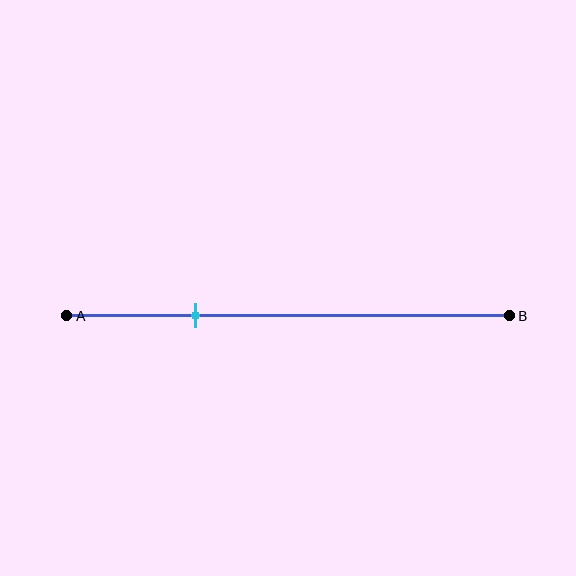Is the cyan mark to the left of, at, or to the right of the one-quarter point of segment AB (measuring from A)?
The cyan mark is to the right of the one-quarter point of segment AB.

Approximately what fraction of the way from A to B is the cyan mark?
The cyan mark is approximately 30% of the way from A to B.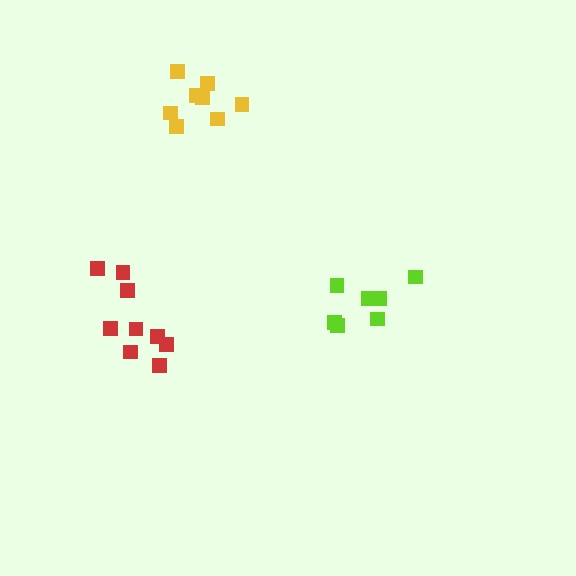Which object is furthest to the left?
The red cluster is leftmost.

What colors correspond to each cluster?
The clusters are colored: lime, red, yellow.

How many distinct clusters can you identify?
There are 3 distinct clusters.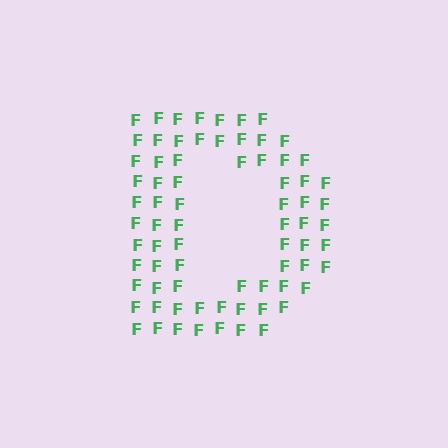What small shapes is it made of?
It is made of small letter F's.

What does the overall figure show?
The overall figure shows the letter D.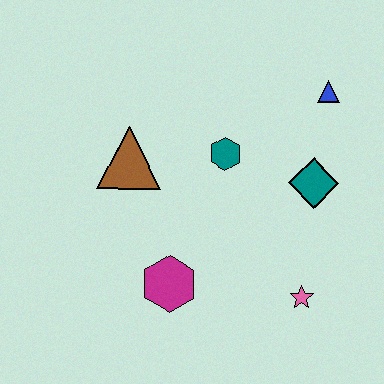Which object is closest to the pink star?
The teal diamond is closest to the pink star.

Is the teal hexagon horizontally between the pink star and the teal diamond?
No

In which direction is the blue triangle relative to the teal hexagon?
The blue triangle is to the right of the teal hexagon.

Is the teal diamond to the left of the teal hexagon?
No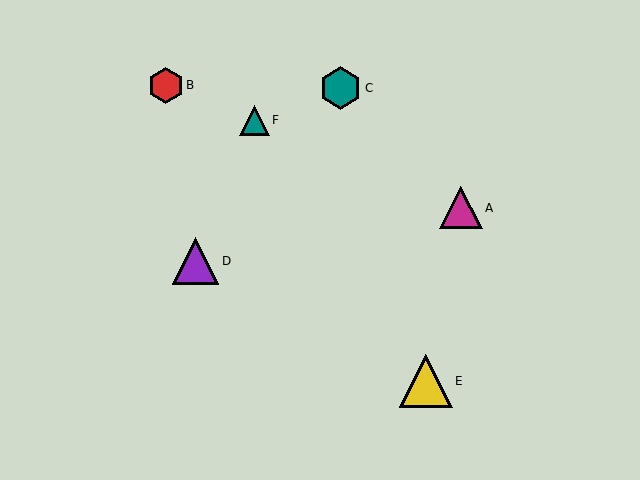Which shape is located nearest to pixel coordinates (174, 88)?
The red hexagon (labeled B) at (166, 85) is nearest to that location.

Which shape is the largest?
The yellow triangle (labeled E) is the largest.